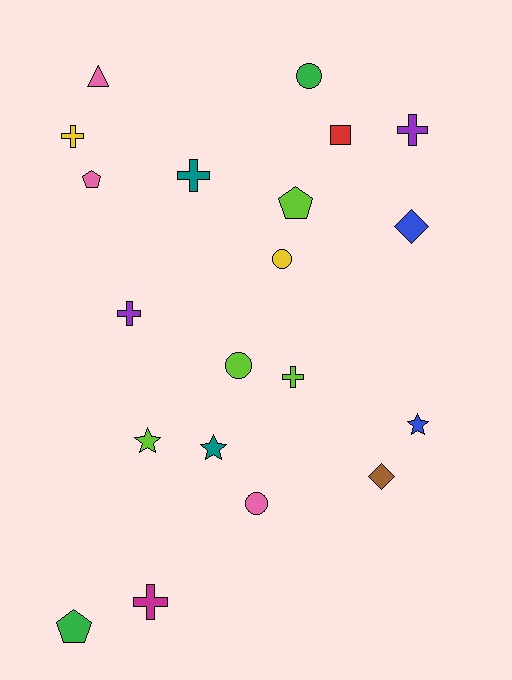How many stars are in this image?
There are 3 stars.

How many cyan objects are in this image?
There are no cyan objects.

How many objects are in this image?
There are 20 objects.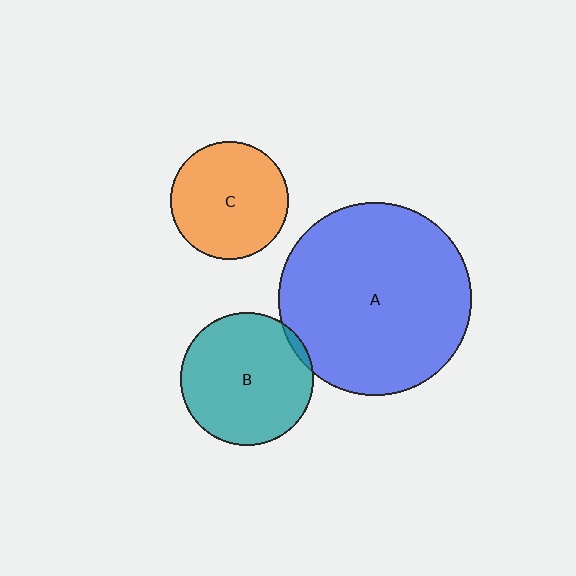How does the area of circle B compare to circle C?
Approximately 1.3 times.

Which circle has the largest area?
Circle A (blue).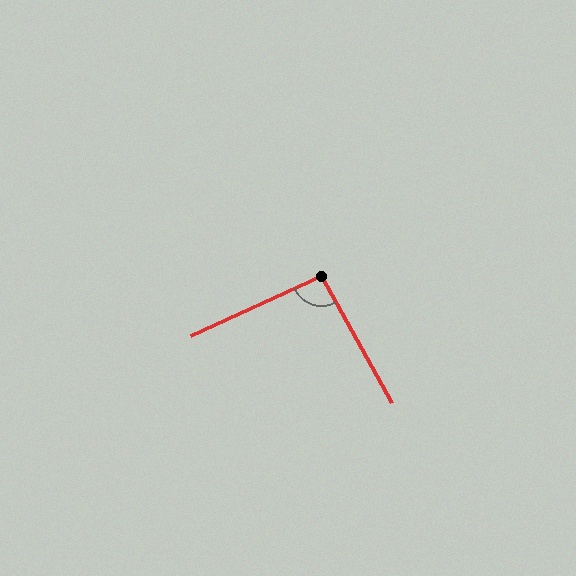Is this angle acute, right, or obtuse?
It is approximately a right angle.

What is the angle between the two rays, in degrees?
Approximately 94 degrees.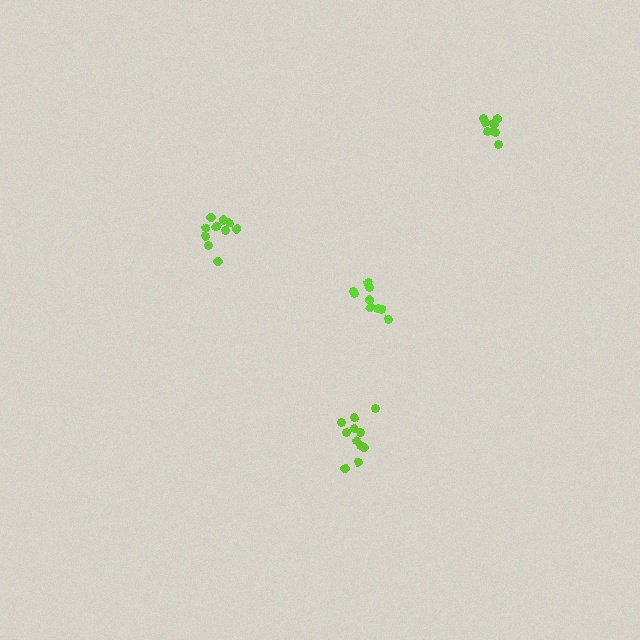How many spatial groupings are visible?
There are 4 spatial groupings.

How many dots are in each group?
Group 1: 12 dots, Group 2: 11 dots, Group 3: 9 dots, Group 4: 9 dots (41 total).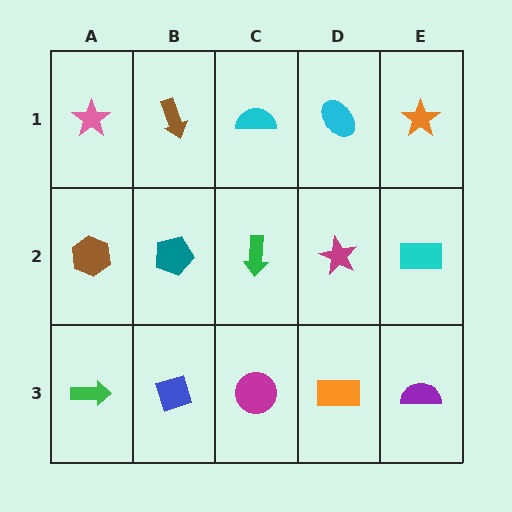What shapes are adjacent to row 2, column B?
A brown arrow (row 1, column B), a blue diamond (row 3, column B), a brown hexagon (row 2, column A), a green arrow (row 2, column C).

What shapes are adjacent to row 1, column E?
A cyan rectangle (row 2, column E), a cyan ellipse (row 1, column D).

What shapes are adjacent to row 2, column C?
A cyan semicircle (row 1, column C), a magenta circle (row 3, column C), a teal pentagon (row 2, column B), a magenta star (row 2, column D).